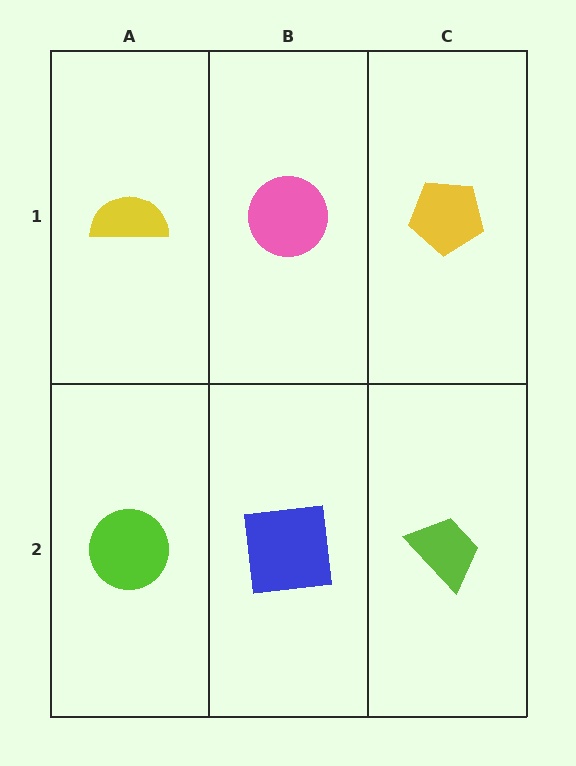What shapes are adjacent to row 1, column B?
A blue square (row 2, column B), a yellow semicircle (row 1, column A), a yellow pentagon (row 1, column C).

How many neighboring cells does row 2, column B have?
3.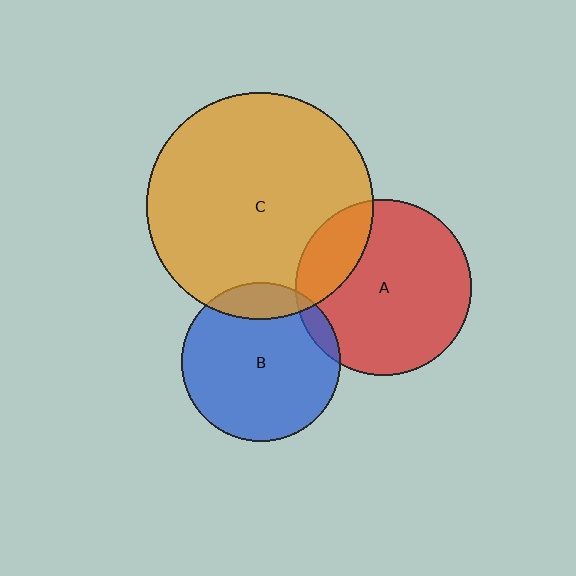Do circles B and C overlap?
Yes.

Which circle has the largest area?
Circle C (orange).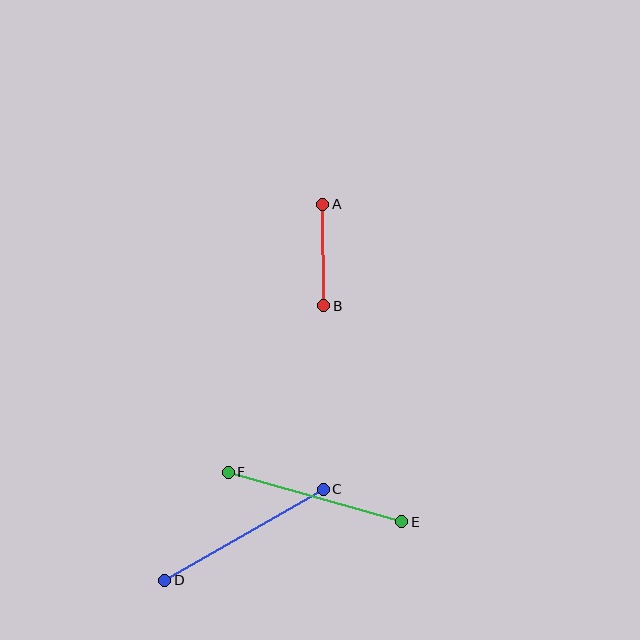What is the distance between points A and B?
The distance is approximately 101 pixels.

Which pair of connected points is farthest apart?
Points C and D are farthest apart.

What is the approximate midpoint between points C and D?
The midpoint is at approximately (244, 535) pixels.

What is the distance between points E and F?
The distance is approximately 181 pixels.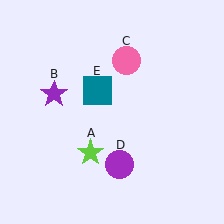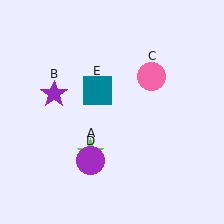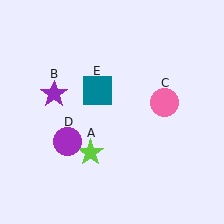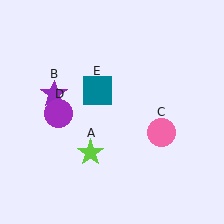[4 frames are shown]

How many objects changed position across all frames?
2 objects changed position: pink circle (object C), purple circle (object D).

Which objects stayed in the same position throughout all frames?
Lime star (object A) and purple star (object B) and teal square (object E) remained stationary.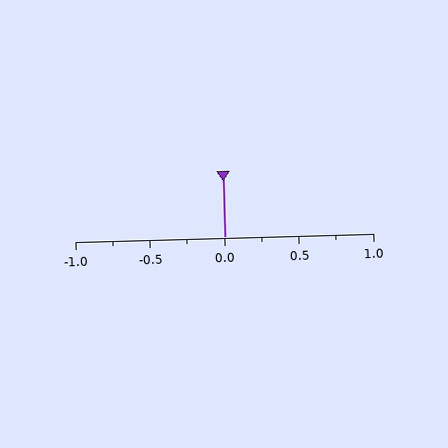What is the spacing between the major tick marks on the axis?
The major ticks are spaced 0.5 apart.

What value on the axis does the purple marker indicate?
The marker indicates approximately 0.